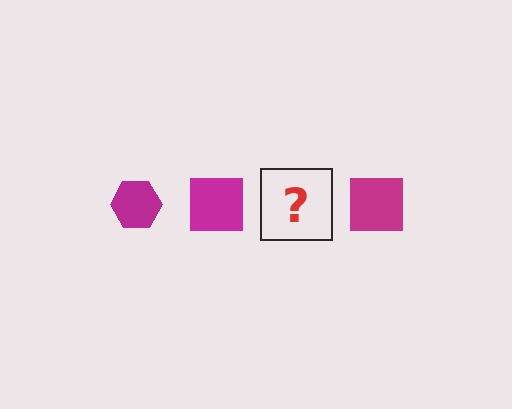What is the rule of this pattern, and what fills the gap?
The rule is that the pattern cycles through hexagon, square shapes in magenta. The gap should be filled with a magenta hexagon.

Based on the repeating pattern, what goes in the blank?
The blank should be a magenta hexagon.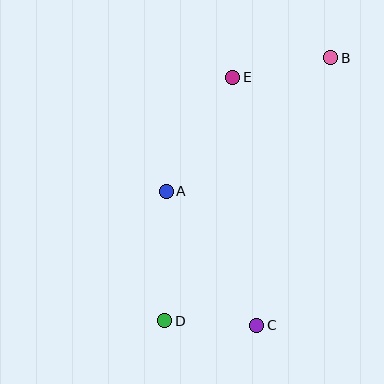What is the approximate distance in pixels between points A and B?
The distance between A and B is approximately 212 pixels.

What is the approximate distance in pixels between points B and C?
The distance between B and C is approximately 278 pixels.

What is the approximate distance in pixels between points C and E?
The distance between C and E is approximately 249 pixels.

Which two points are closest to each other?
Points C and D are closest to each other.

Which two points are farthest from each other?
Points B and D are farthest from each other.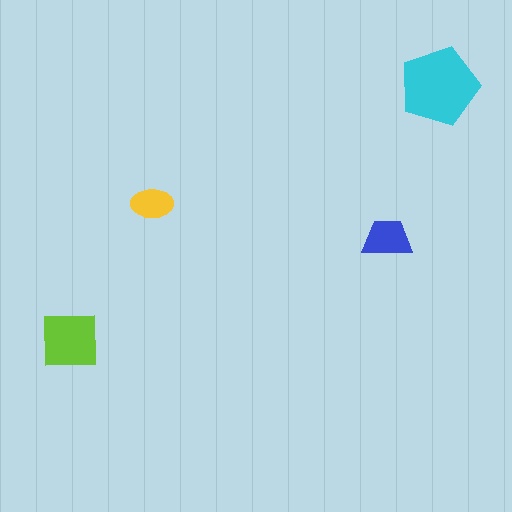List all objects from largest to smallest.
The cyan pentagon, the lime square, the blue trapezoid, the yellow ellipse.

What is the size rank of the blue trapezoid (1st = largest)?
3rd.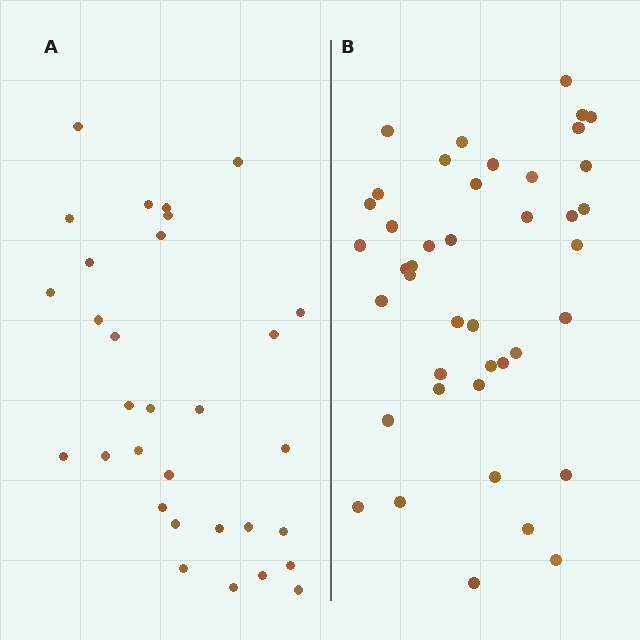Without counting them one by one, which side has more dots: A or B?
Region B (the right region) has more dots.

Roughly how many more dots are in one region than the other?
Region B has roughly 12 or so more dots than region A.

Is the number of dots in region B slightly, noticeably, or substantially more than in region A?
Region B has noticeably more, but not dramatically so. The ratio is roughly 1.4 to 1.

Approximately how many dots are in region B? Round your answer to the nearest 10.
About 40 dots. (The exact count is 42, which rounds to 40.)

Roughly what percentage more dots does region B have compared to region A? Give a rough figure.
About 35% more.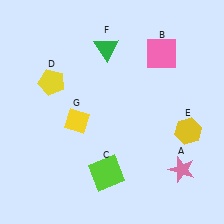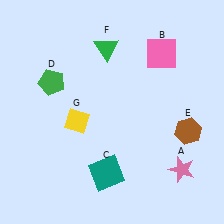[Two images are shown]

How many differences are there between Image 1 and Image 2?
There are 3 differences between the two images.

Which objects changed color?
C changed from lime to teal. D changed from yellow to green. E changed from yellow to brown.